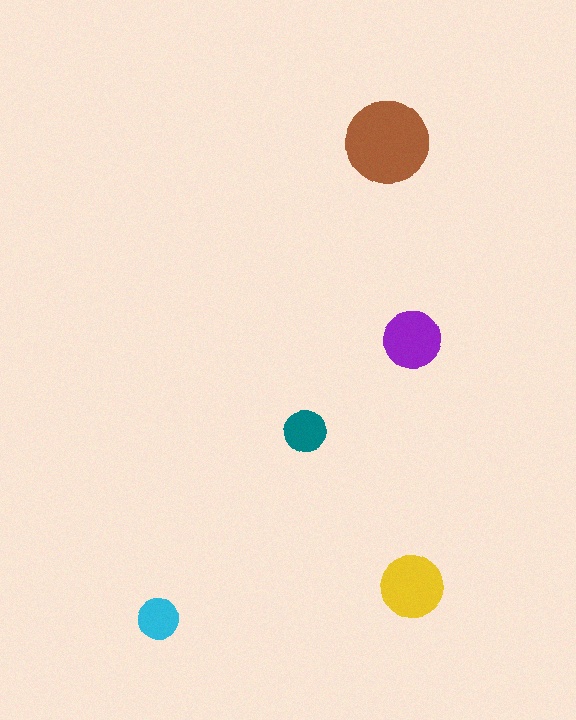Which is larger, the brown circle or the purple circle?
The brown one.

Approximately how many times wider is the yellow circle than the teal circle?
About 1.5 times wider.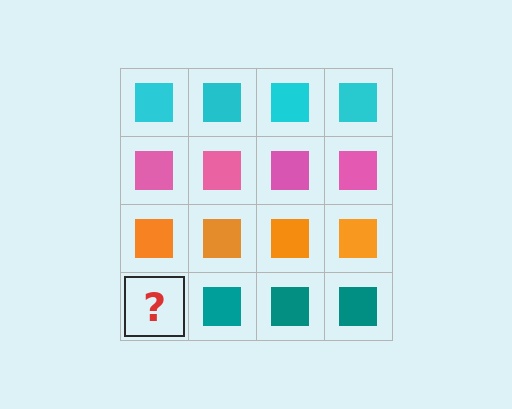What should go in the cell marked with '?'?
The missing cell should contain a teal square.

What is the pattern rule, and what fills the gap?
The rule is that each row has a consistent color. The gap should be filled with a teal square.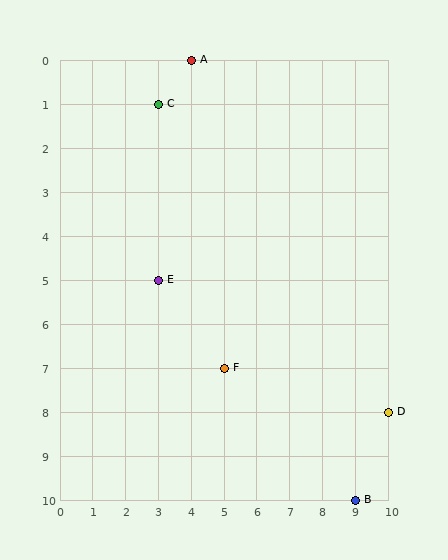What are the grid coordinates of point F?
Point F is at grid coordinates (5, 7).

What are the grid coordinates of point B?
Point B is at grid coordinates (9, 10).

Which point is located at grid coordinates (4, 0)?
Point A is at (4, 0).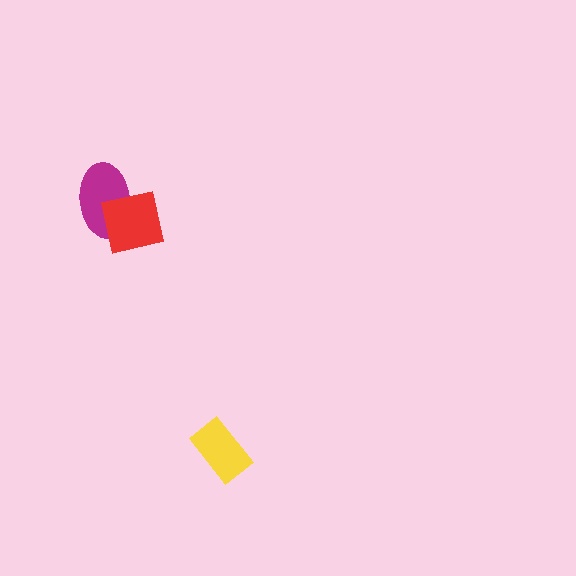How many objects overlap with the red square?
1 object overlaps with the red square.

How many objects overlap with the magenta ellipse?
1 object overlaps with the magenta ellipse.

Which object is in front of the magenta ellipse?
The red square is in front of the magenta ellipse.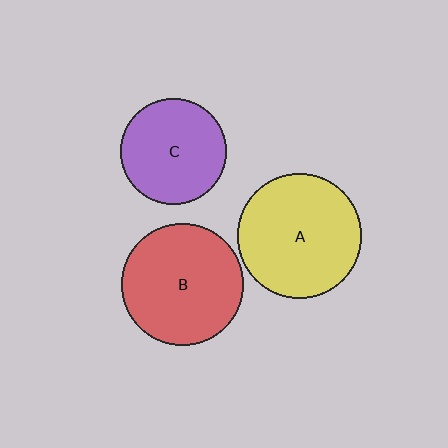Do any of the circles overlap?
No, none of the circles overlap.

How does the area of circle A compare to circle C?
Approximately 1.4 times.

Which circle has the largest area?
Circle A (yellow).